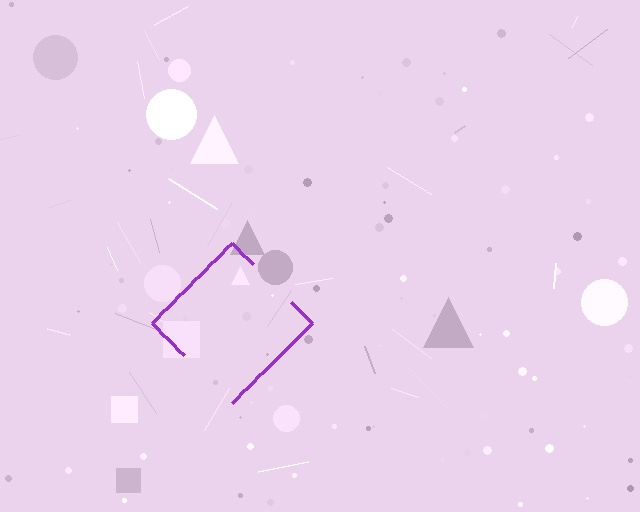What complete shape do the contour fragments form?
The contour fragments form a diamond.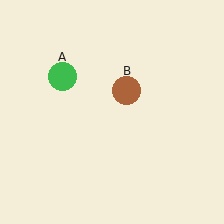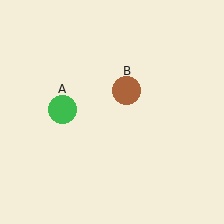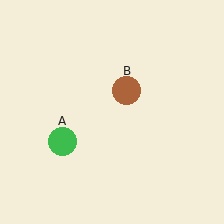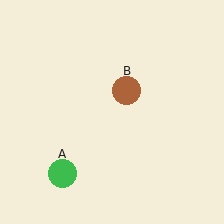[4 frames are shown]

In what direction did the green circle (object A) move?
The green circle (object A) moved down.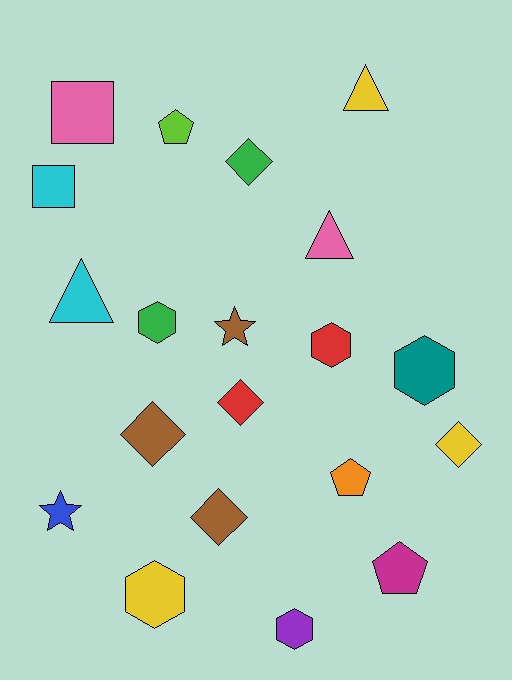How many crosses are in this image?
There are no crosses.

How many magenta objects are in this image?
There is 1 magenta object.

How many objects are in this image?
There are 20 objects.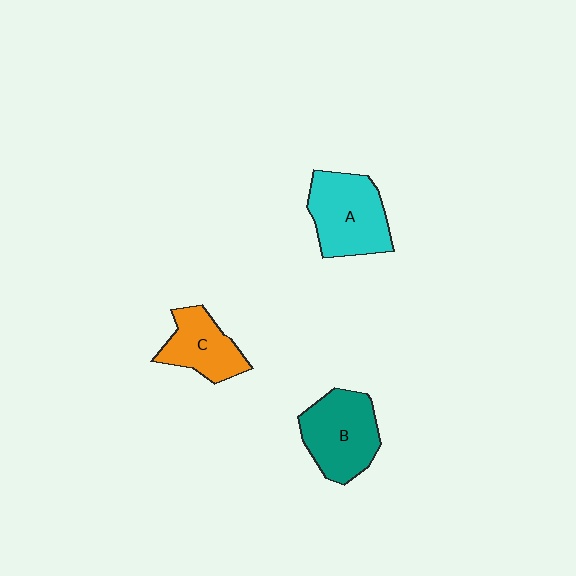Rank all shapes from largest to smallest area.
From largest to smallest: A (cyan), B (teal), C (orange).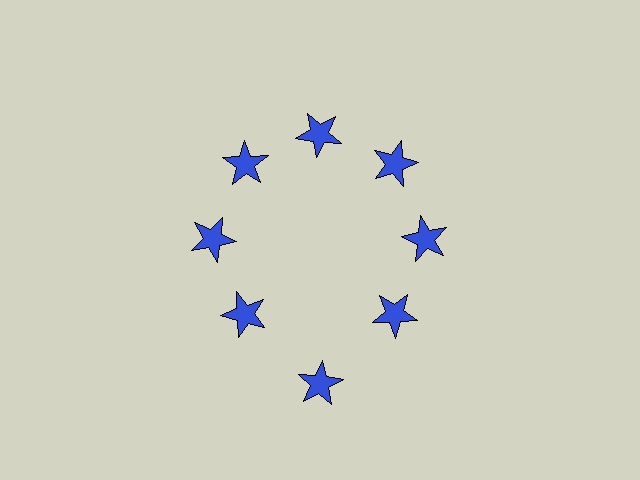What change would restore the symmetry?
The symmetry would be restored by moving it inward, back onto the ring so that all 8 stars sit at equal angles and equal distance from the center.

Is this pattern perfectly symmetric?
No. The 8 blue stars are arranged in a ring, but one element near the 6 o'clock position is pushed outward from the center, breaking the 8-fold rotational symmetry.